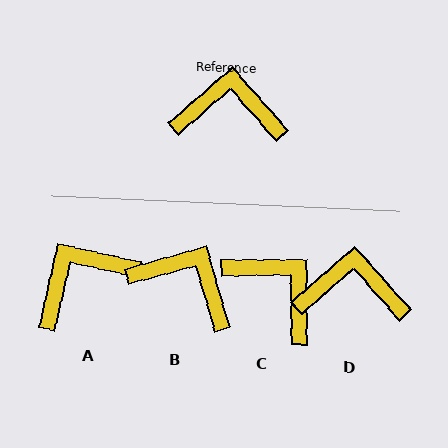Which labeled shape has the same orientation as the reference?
D.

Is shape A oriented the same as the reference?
No, it is off by about 36 degrees.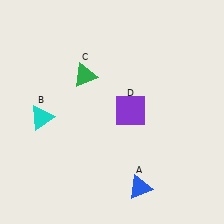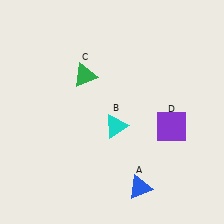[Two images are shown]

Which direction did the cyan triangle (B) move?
The cyan triangle (B) moved right.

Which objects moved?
The objects that moved are: the cyan triangle (B), the purple square (D).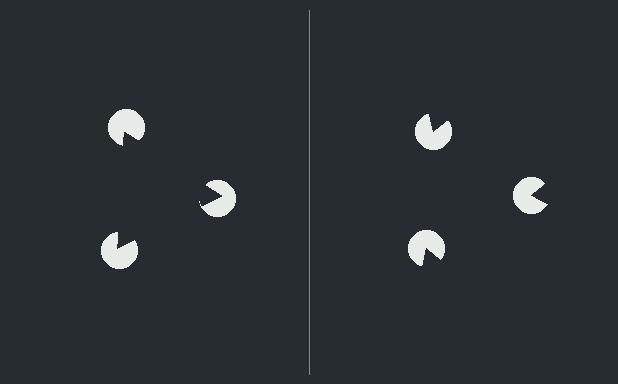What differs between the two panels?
The pac-man discs are positioned identically on both sides; only the wedge orientations differ. On the left they align to a triangle; on the right they are misaligned.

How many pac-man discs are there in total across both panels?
6 — 3 on each side.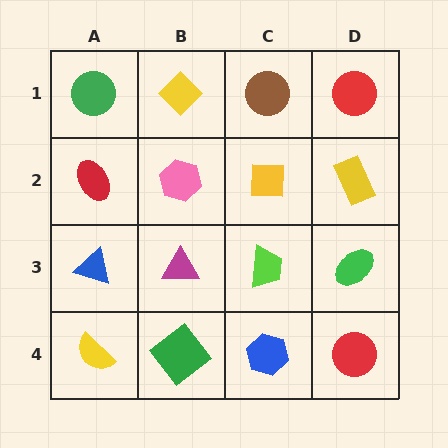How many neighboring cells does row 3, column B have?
4.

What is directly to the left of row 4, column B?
A yellow semicircle.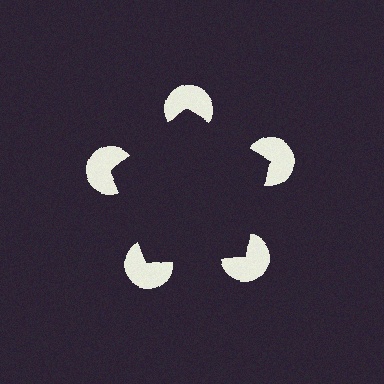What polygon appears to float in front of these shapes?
An illusory pentagon — its edges are inferred from the aligned wedge cuts in the pac-man discs, not physically drawn.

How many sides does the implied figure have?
5 sides.